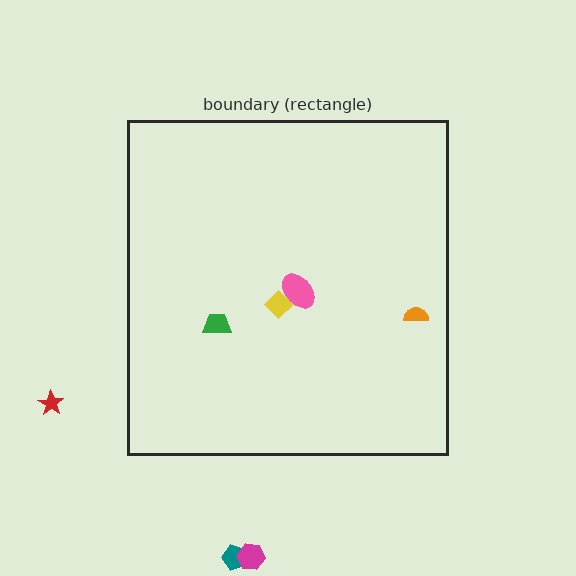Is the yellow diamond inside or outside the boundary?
Inside.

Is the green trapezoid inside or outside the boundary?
Inside.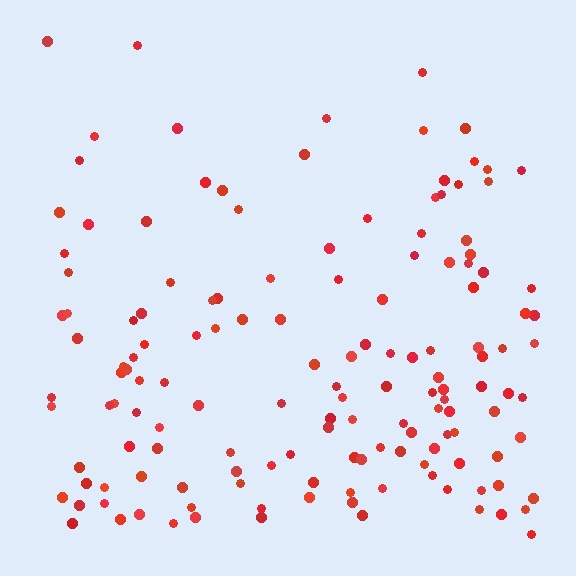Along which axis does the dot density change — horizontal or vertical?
Vertical.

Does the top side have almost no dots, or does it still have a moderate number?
Still a moderate number, just noticeably fewer than the bottom.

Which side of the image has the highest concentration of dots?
The bottom.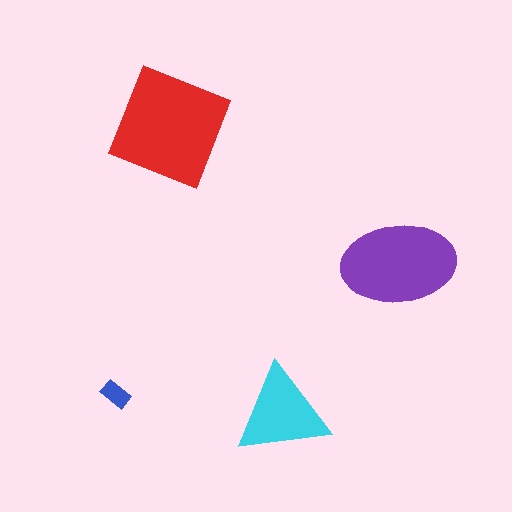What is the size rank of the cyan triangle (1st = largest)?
3rd.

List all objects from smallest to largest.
The blue rectangle, the cyan triangle, the purple ellipse, the red square.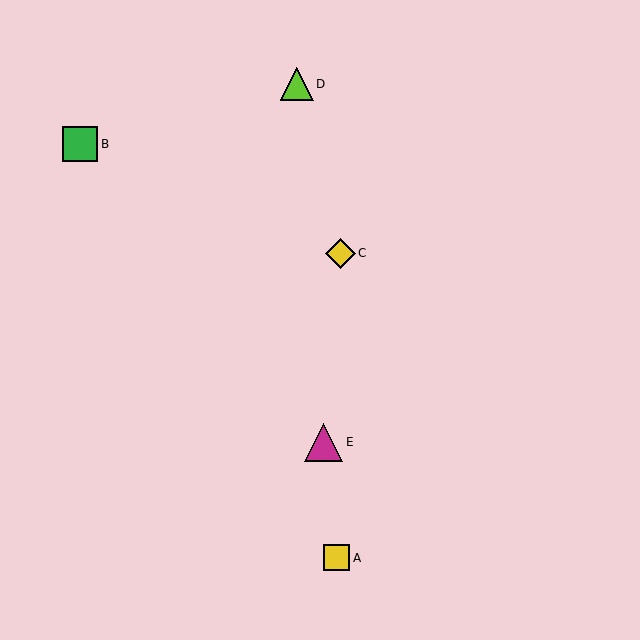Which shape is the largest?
The magenta triangle (labeled E) is the largest.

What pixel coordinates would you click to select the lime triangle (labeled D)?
Click at (297, 84) to select the lime triangle D.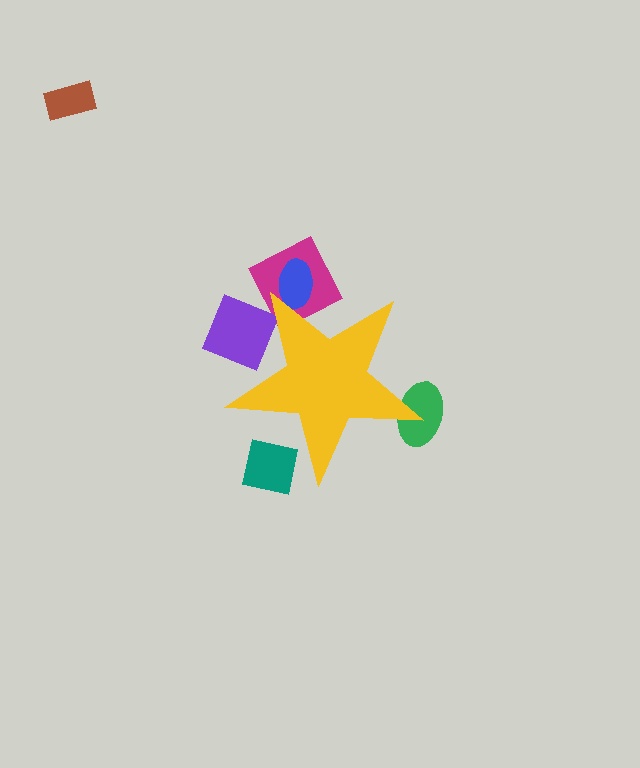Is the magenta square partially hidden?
Yes, the magenta square is partially hidden behind the yellow star.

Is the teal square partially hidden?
Yes, the teal square is partially hidden behind the yellow star.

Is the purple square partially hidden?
Yes, the purple square is partially hidden behind the yellow star.